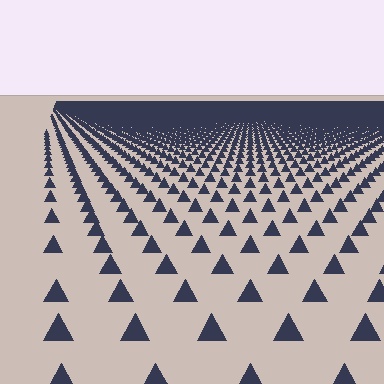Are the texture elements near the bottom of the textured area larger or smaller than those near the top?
Larger. Near the bottom, elements are closer to the viewer and appear at a bigger on-screen size.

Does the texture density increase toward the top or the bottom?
Density increases toward the top.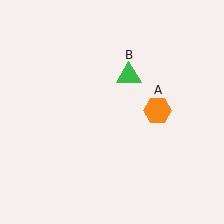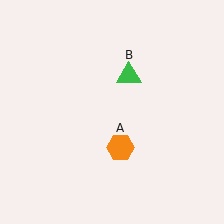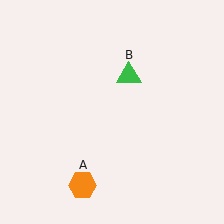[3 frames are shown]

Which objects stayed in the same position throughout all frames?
Green triangle (object B) remained stationary.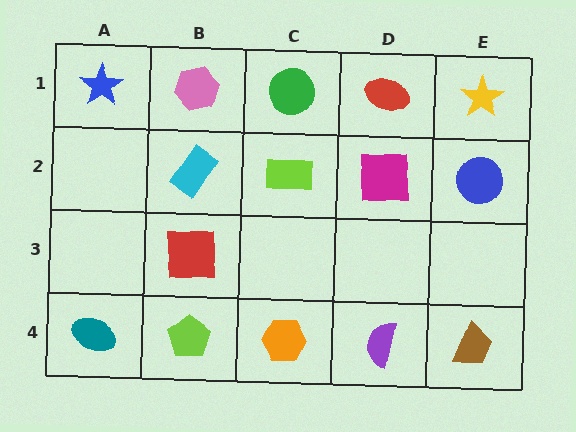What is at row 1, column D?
A red ellipse.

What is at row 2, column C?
A lime rectangle.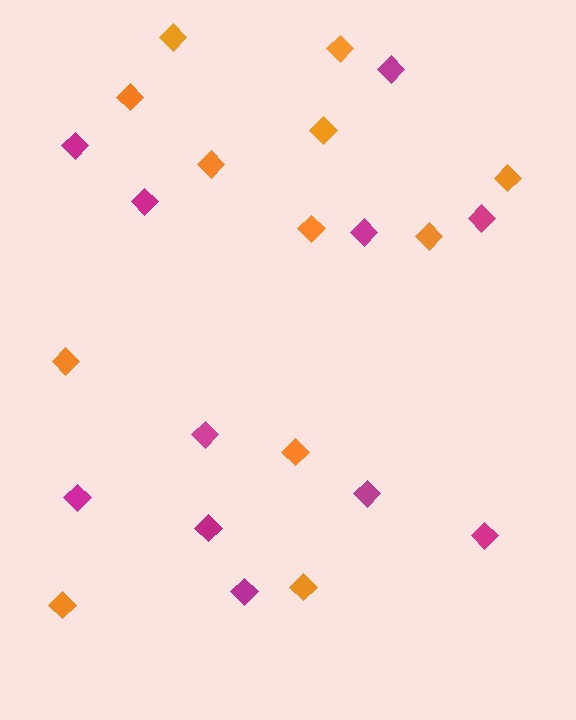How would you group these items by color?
There are 2 groups: one group of orange diamonds (12) and one group of magenta diamonds (11).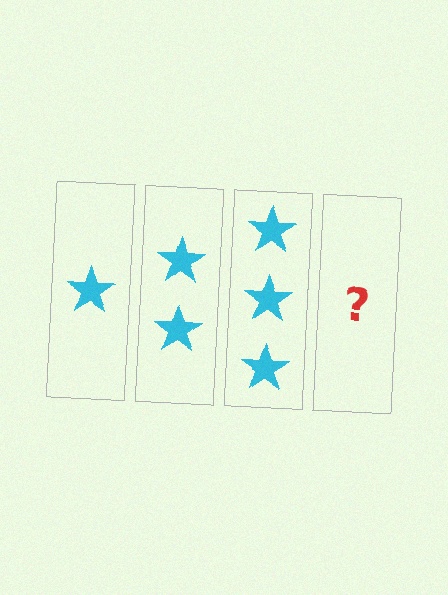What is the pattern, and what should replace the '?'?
The pattern is that each step adds one more star. The '?' should be 4 stars.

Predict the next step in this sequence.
The next step is 4 stars.